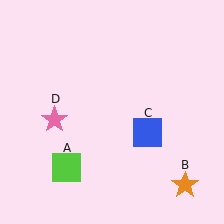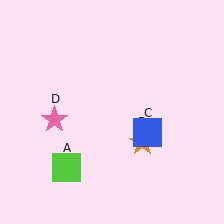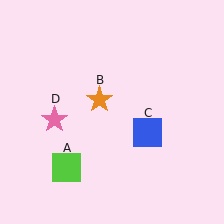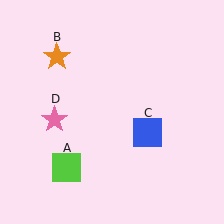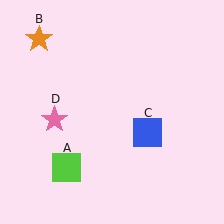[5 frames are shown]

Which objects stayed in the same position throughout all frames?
Lime square (object A) and blue square (object C) and pink star (object D) remained stationary.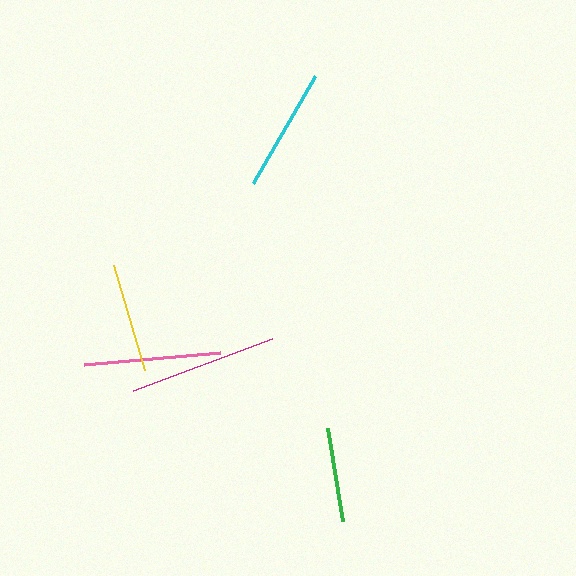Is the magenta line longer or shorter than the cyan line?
The magenta line is longer than the cyan line.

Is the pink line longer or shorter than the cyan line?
The pink line is longer than the cyan line.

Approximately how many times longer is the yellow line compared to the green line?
The yellow line is approximately 1.2 times the length of the green line.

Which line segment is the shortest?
The green line is the shortest at approximately 94 pixels.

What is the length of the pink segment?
The pink segment is approximately 137 pixels long.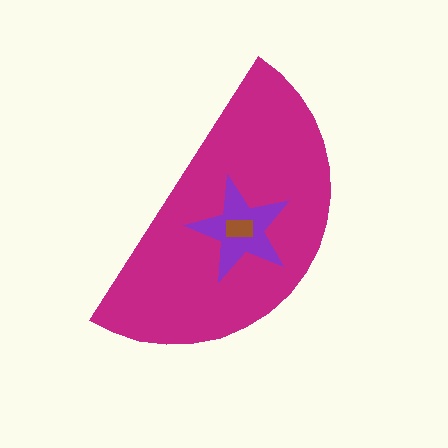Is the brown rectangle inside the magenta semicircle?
Yes.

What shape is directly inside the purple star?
The brown rectangle.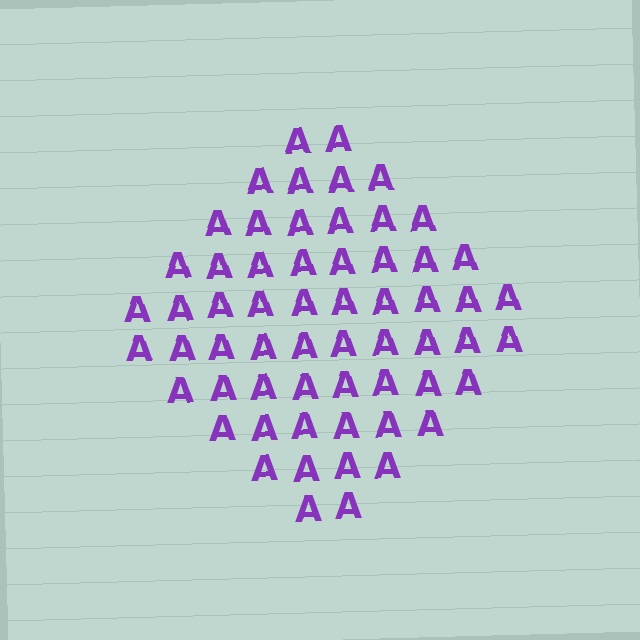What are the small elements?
The small elements are letter A's.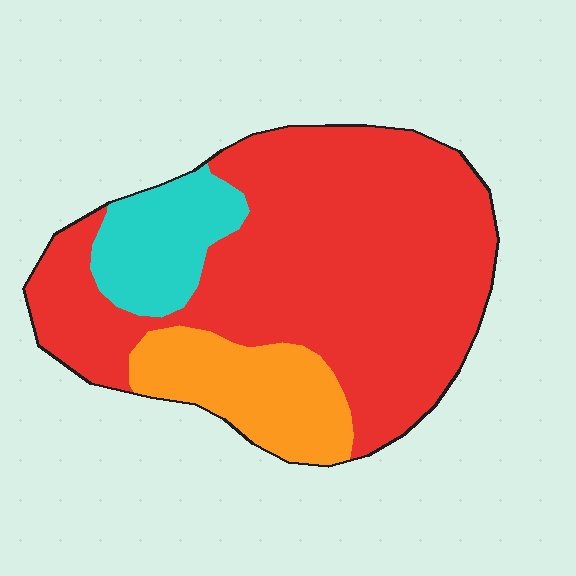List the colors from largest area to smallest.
From largest to smallest: red, orange, cyan.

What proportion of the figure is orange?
Orange covers around 15% of the figure.